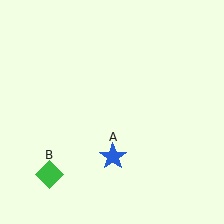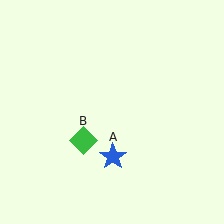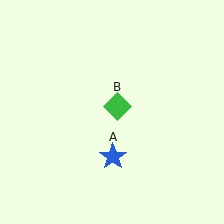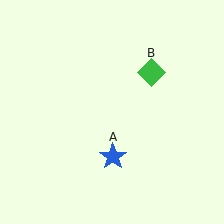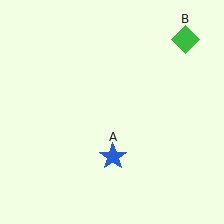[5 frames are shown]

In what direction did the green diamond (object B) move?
The green diamond (object B) moved up and to the right.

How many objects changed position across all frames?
1 object changed position: green diamond (object B).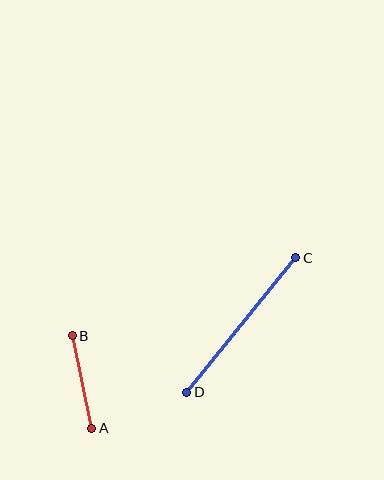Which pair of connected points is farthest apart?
Points C and D are farthest apart.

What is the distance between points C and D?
The distance is approximately 173 pixels.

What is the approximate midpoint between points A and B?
The midpoint is at approximately (82, 382) pixels.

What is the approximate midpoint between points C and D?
The midpoint is at approximately (241, 325) pixels.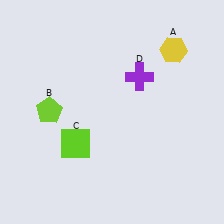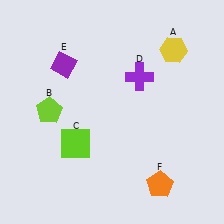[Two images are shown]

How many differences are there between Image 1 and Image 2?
There are 2 differences between the two images.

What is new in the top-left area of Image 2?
A purple diamond (E) was added in the top-left area of Image 2.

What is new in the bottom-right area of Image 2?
An orange pentagon (F) was added in the bottom-right area of Image 2.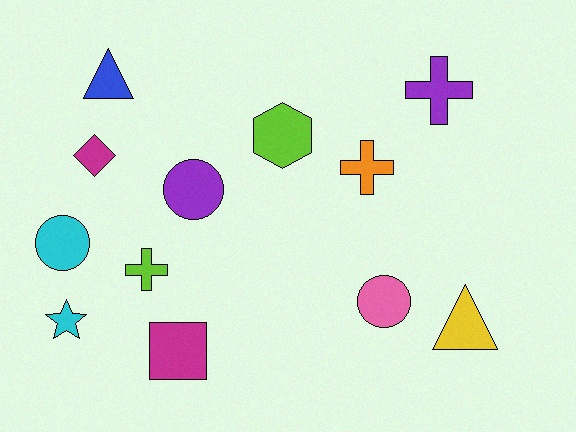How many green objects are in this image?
There are no green objects.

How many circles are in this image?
There are 3 circles.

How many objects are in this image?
There are 12 objects.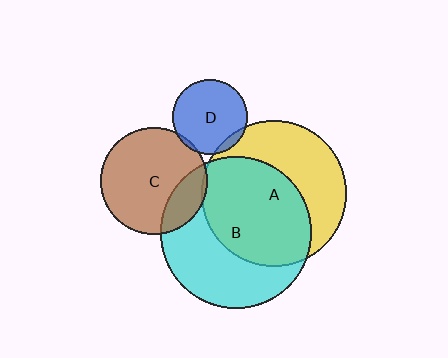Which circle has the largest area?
Circle B (cyan).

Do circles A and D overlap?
Yes.